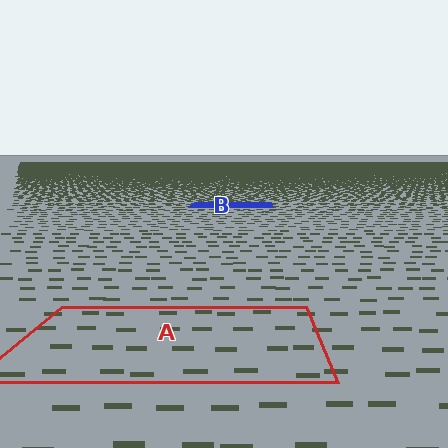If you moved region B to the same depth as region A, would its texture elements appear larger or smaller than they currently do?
They would appear larger. At a closer depth, the same texture elements are projected at a bigger on-screen size.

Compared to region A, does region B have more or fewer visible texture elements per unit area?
Region B has more texture elements per unit area — they are packed more densely because it is farther away.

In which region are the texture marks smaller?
The texture marks are smaller in region B, because it is farther away.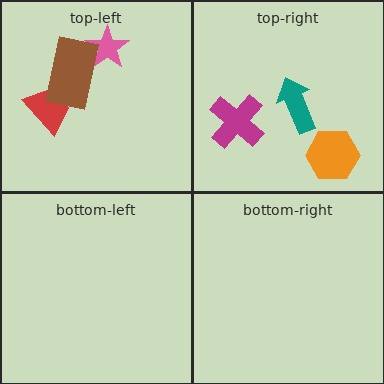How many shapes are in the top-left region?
3.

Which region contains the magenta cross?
The top-right region.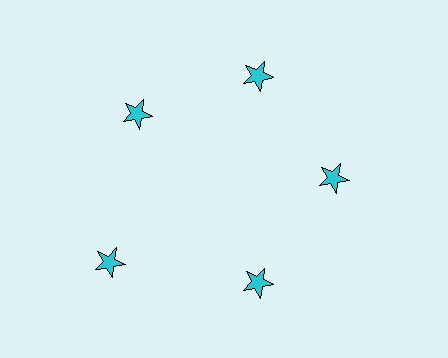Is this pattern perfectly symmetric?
No. The 5 cyan stars are arranged in a ring, but one element near the 8 o'clock position is pushed outward from the center, breaking the 5-fold rotational symmetry.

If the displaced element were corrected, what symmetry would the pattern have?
It would have 5-fold rotational symmetry — the pattern would map onto itself every 72 degrees.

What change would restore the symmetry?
The symmetry would be restored by moving it inward, back onto the ring so that all 5 stars sit at equal angles and equal distance from the center.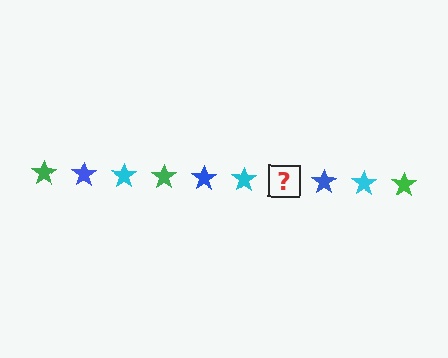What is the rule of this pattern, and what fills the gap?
The rule is that the pattern cycles through green, blue, cyan stars. The gap should be filled with a green star.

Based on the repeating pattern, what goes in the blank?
The blank should be a green star.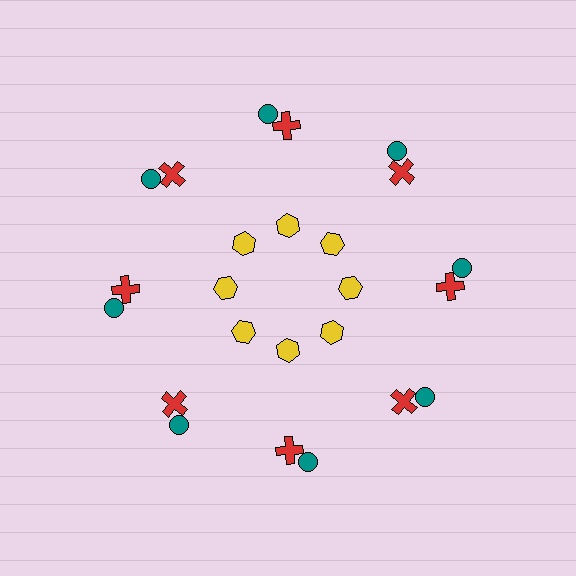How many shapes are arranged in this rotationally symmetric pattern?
There are 24 shapes, arranged in 8 groups of 3.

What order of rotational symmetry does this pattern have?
This pattern has 8-fold rotational symmetry.